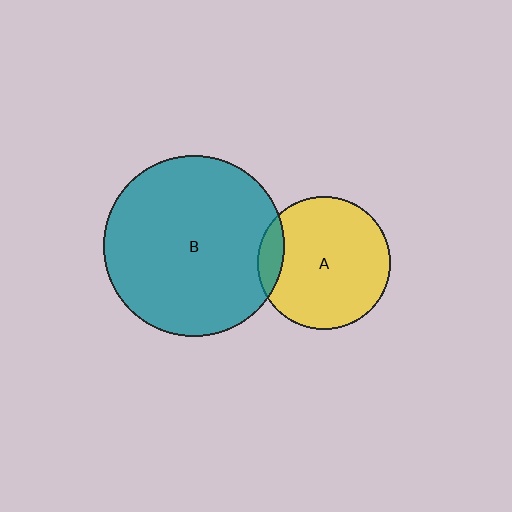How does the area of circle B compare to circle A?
Approximately 1.9 times.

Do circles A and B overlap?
Yes.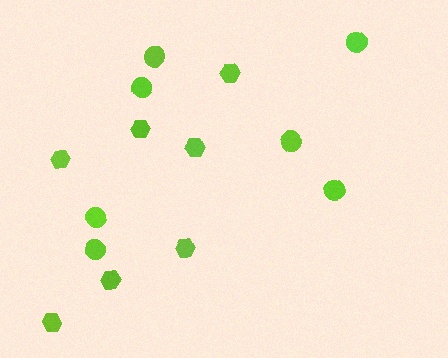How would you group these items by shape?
There are 2 groups: one group of circles (7) and one group of hexagons (7).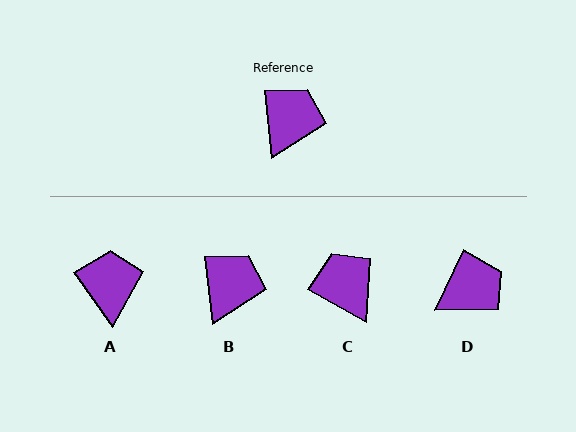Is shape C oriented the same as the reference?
No, it is off by about 54 degrees.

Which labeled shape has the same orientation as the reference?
B.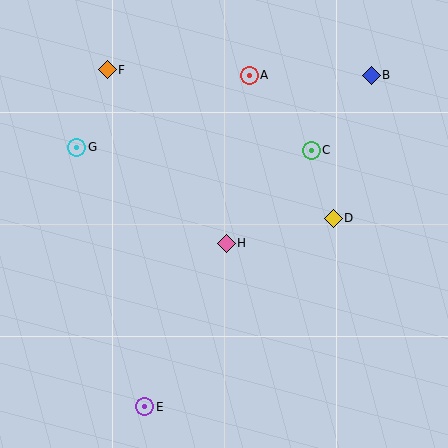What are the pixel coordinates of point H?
Point H is at (226, 243).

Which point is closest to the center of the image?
Point H at (226, 243) is closest to the center.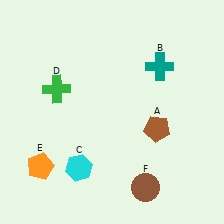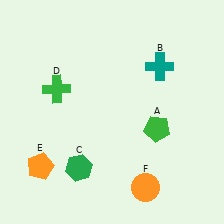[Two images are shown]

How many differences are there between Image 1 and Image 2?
There are 3 differences between the two images.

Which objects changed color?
A changed from brown to green. C changed from cyan to green. F changed from brown to orange.